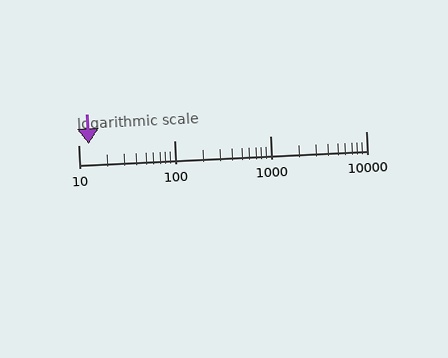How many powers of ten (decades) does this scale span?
The scale spans 3 decades, from 10 to 10000.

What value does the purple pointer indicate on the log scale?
The pointer indicates approximately 13.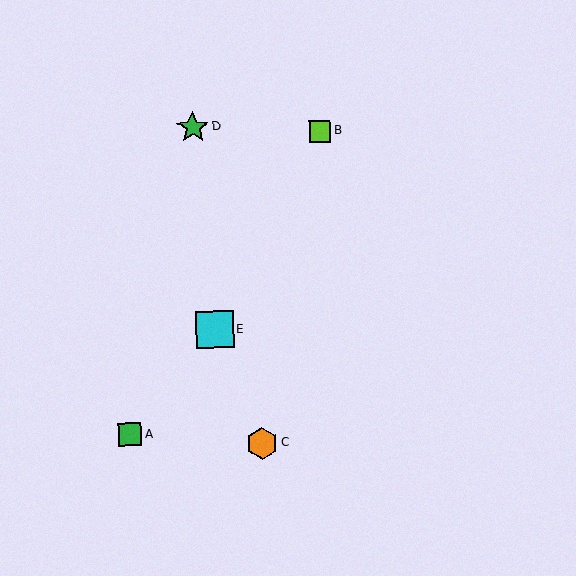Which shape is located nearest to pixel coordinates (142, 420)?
The green square (labeled A) at (130, 435) is nearest to that location.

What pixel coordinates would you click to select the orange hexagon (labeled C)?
Click at (262, 443) to select the orange hexagon C.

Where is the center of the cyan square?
The center of the cyan square is at (215, 329).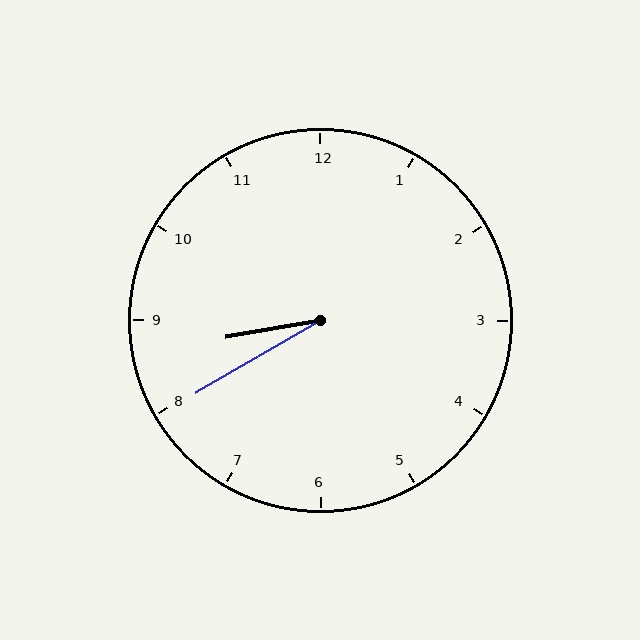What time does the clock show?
8:40.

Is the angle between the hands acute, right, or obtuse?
It is acute.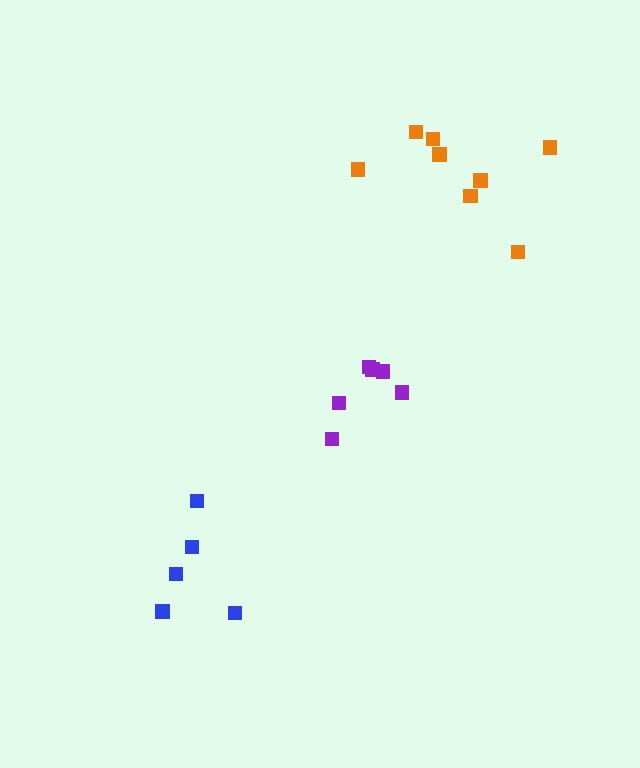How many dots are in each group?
Group 1: 5 dots, Group 2: 6 dots, Group 3: 8 dots (19 total).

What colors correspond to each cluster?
The clusters are colored: blue, purple, orange.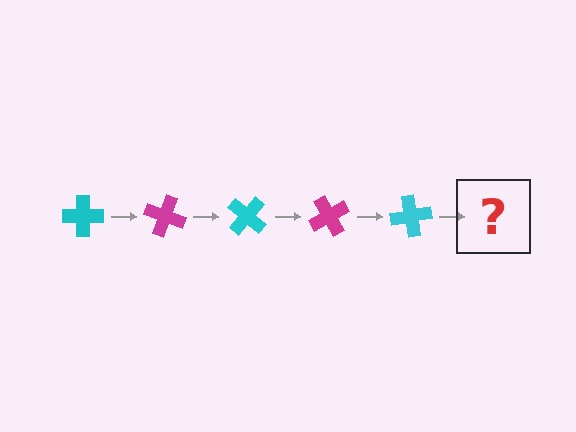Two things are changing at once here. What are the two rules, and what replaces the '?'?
The two rules are that it rotates 20 degrees each step and the color cycles through cyan and magenta. The '?' should be a magenta cross, rotated 100 degrees from the start.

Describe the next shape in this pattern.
It should be a magenta cross, rotated 100 degrees from the start.